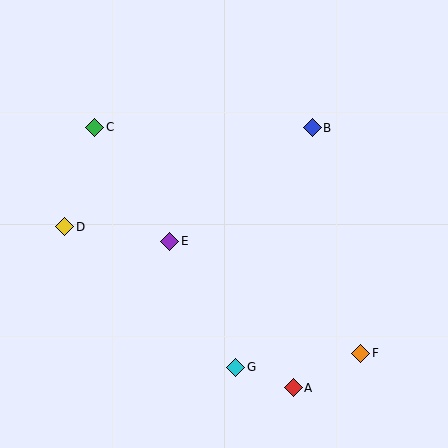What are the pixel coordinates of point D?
Point D is at (65, 227).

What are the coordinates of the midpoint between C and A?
The midpoint between C and A is at (194, 258).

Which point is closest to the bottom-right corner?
Point F is closest to the bottom-right corner.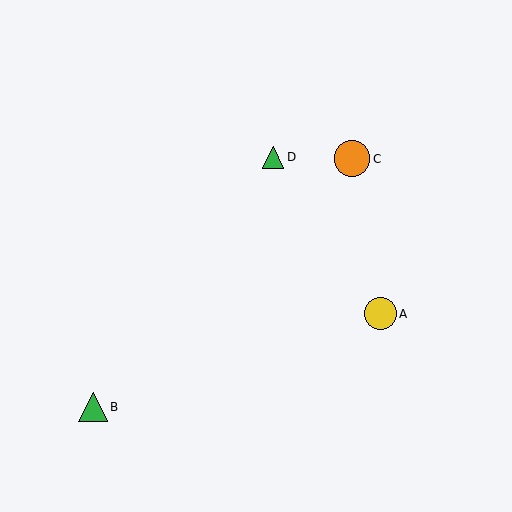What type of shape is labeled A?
Shape A is a yellow circle.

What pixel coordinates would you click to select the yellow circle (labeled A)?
Click at (380, 313) to select the yellow circle A.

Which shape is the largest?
The orange circle (labeled C) is the largest.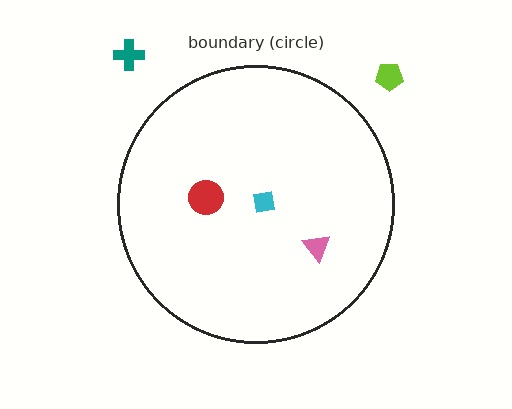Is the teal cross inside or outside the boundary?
Outside.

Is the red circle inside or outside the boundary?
Inside.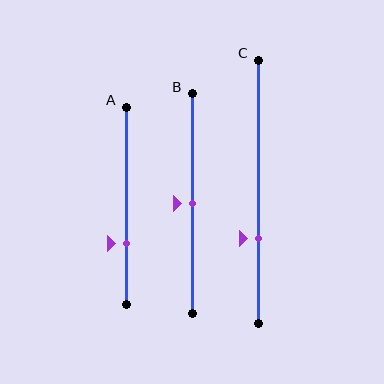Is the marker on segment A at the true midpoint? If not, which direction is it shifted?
No, the marker on segment A is shifted downward by about 19% of the segment length.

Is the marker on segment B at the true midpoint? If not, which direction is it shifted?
Yes, the marker on segment B is at the true midpoint.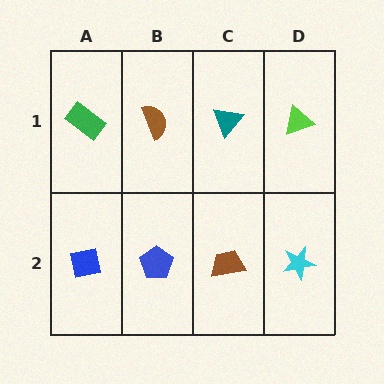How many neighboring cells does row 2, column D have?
2.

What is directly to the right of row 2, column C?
A cyan star.